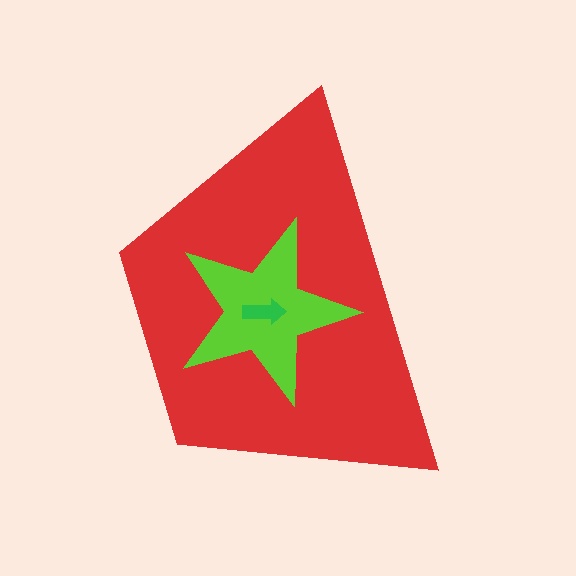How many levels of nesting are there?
3.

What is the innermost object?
The green arrow.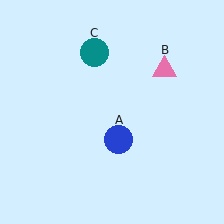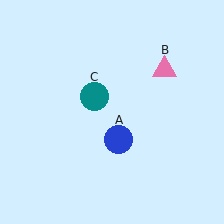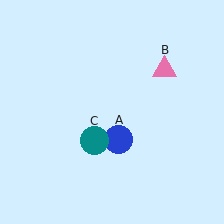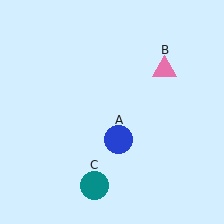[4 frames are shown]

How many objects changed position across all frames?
1 object changed position: teal circle (object C).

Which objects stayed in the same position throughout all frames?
Blue circle (object A) and pink triangle (object B) remained stationary.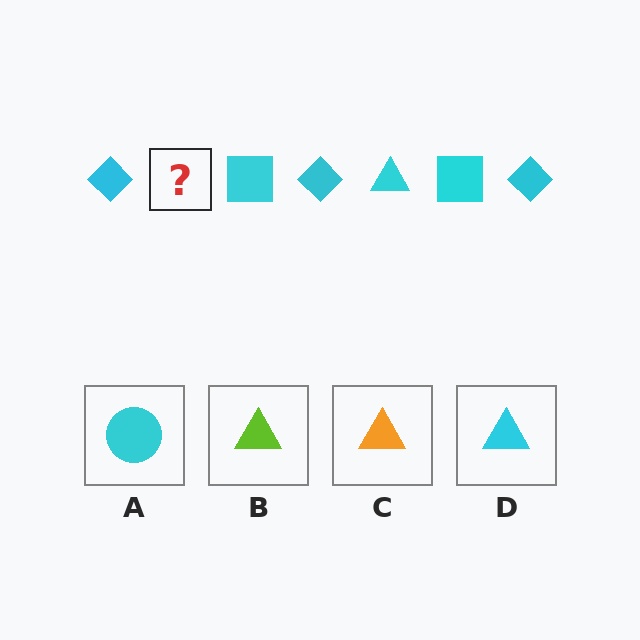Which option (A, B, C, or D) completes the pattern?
D.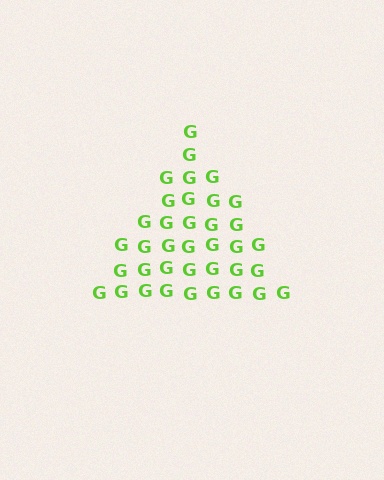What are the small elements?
The small elements are letter G's.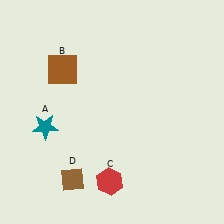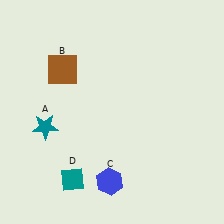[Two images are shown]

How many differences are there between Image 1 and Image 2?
There are 2 differences between the two images.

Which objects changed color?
C changed from red to blue. D changed from brown to teal.